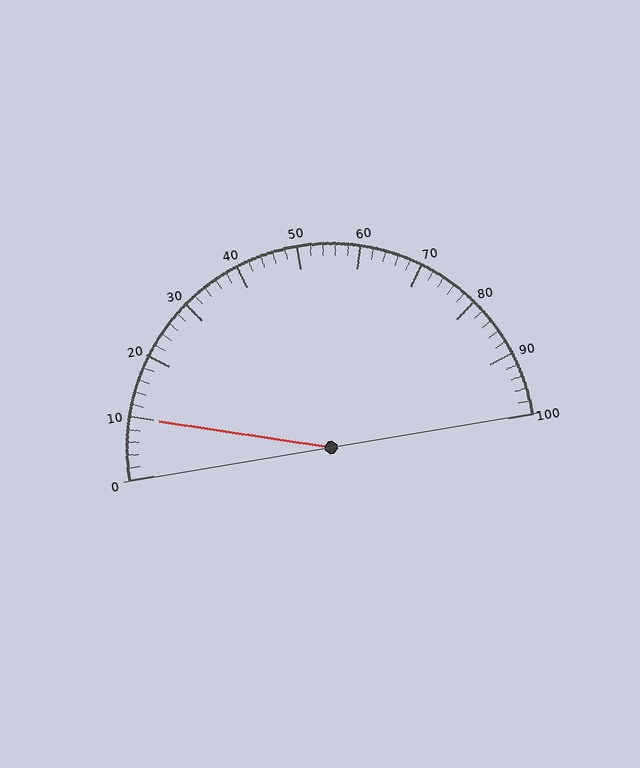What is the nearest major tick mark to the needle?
The nearest major tick mark is 10.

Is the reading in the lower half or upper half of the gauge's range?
The reading is in the lower half of the range (0 to 100).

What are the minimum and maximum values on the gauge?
The gauge ranges from 0 to 100.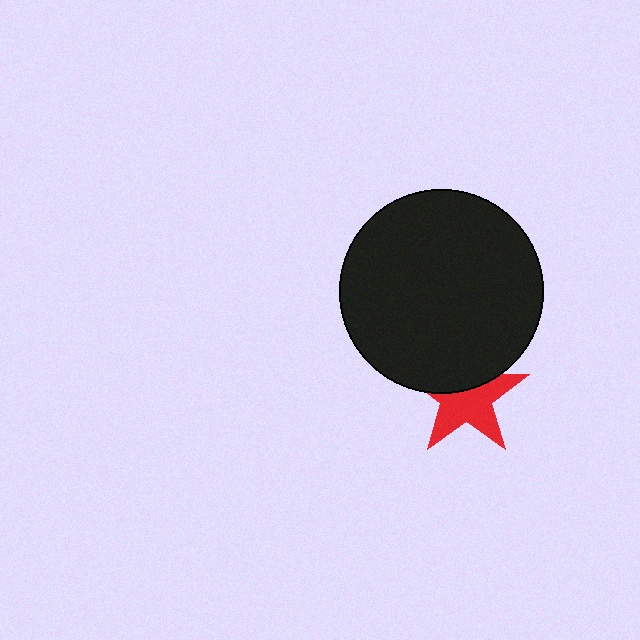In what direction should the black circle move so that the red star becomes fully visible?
The black circle should move up. That is the shortest direction to clear the overlap and leave the red star fully visible.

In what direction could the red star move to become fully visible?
The red star could move down. That would shift it out from behind the black circle entirely.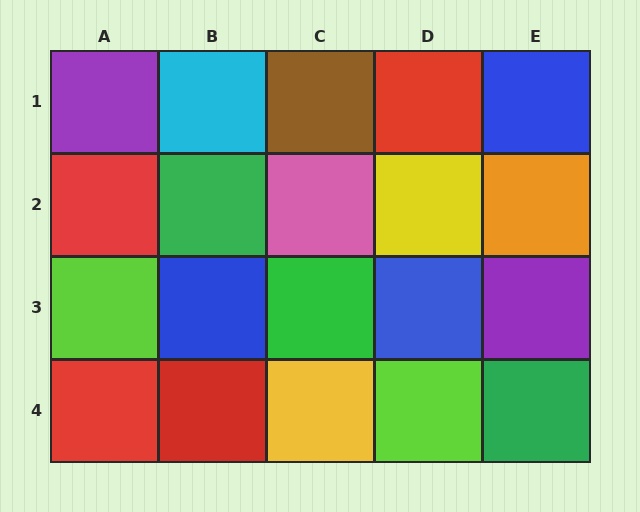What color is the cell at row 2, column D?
Yellow.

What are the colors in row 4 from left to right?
Red, red, yellow, lime, green.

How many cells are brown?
1 cell is brown.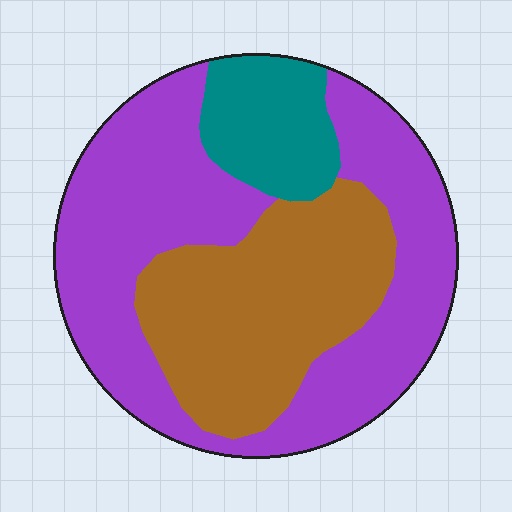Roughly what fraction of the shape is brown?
Brown covers 32% of the shape.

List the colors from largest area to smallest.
From largest to smallest: purple, brown, teal.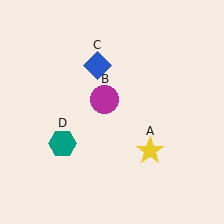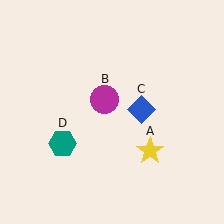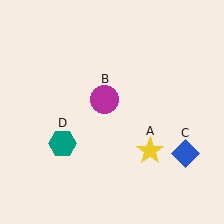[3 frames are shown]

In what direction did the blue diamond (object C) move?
The blue diamond (object C) moved down and to the right.